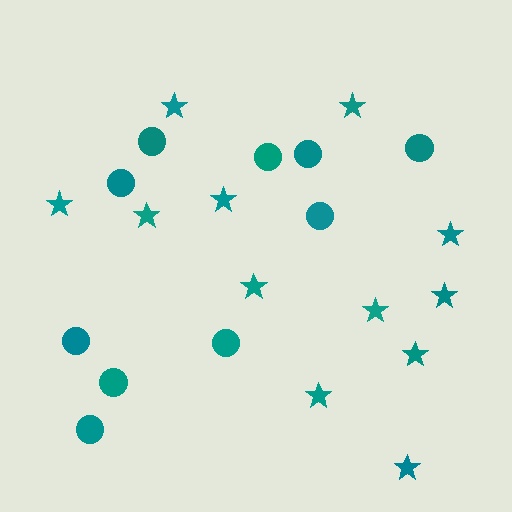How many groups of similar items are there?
There are 2 groups: one group of stars (12) and one group of circles (10).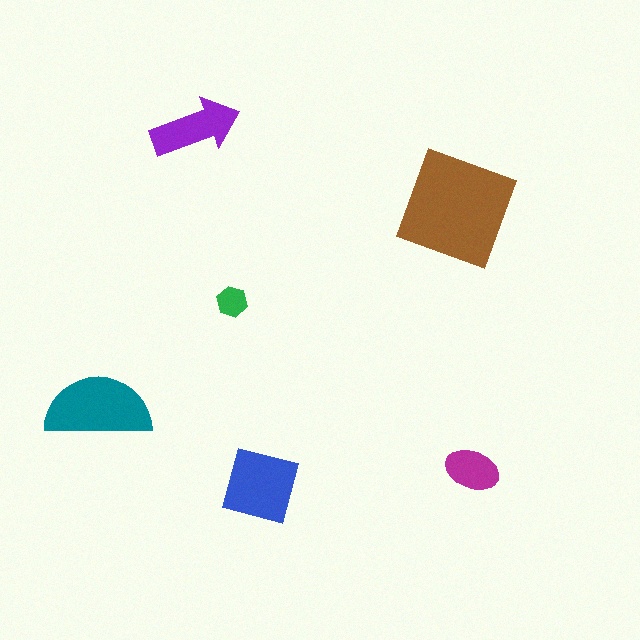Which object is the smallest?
The green hexagon.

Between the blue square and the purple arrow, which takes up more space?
The blue square.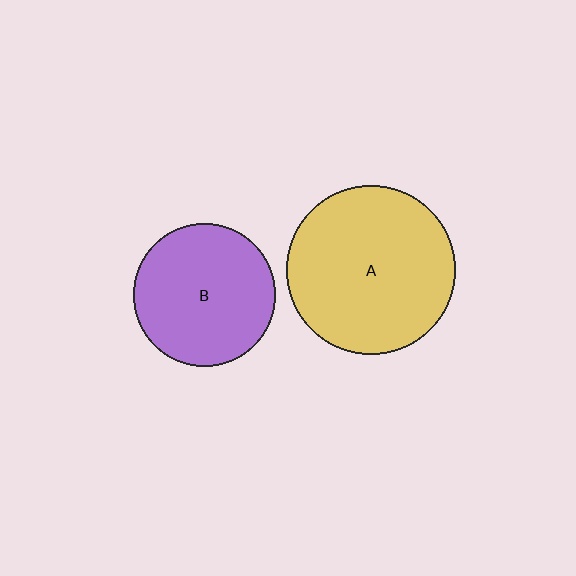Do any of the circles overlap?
No, none of the circles overlap.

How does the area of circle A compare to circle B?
Approximately 1.4 times.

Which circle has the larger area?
Circle A (yellow).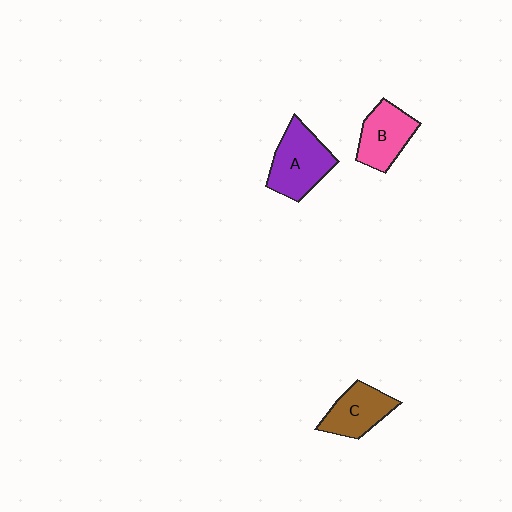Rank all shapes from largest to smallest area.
From largest to smallest: A (purple), B (pink), C (brown).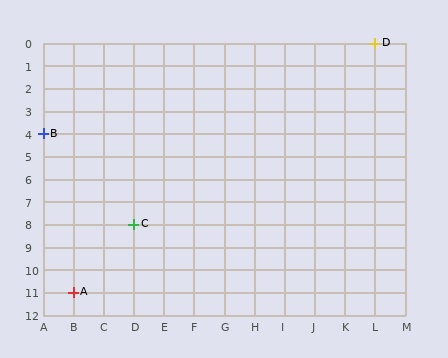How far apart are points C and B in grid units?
Points C and B are 3 columns and 4 rows apart (about 5.0 grid units diagonally).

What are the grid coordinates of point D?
Point D is at grid coordinates (L, 0).